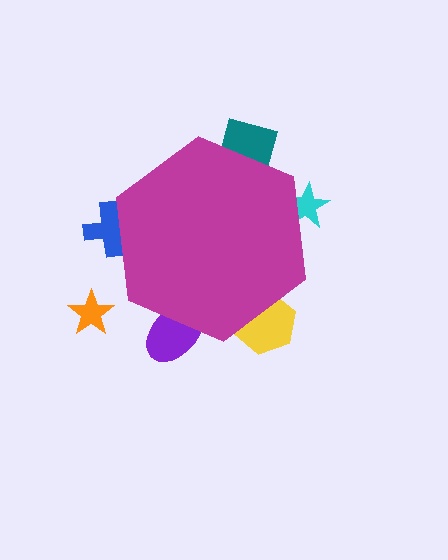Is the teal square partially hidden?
Yes, the teal square is partially hidden behind the magenta hexagon.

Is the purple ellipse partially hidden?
Yes, the purple ellipse is partially hidden behind the magenta hexagon.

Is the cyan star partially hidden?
Yes, the cyan star is partially hidden behind the magenta hexagon.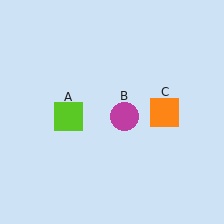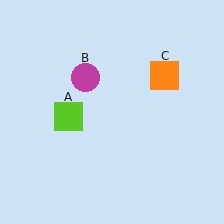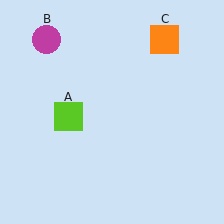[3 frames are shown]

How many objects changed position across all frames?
2 objects changed position: magenta circle (object B), orange square (object C).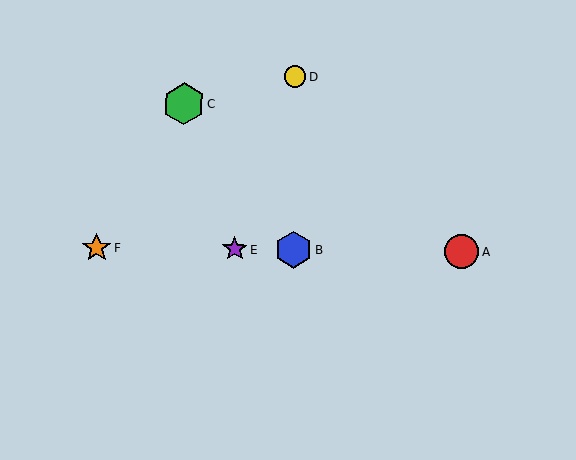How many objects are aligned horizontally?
4 objects (A, B, E, F) are aligned horizontally.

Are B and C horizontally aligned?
No, B is at y≈250 and C is at y≈103.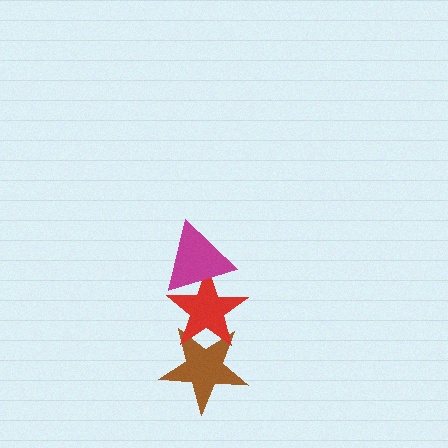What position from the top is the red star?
The red star is 2nd from the top.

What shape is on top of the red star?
The magenta triangle is on top of the red star.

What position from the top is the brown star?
The brown star is 3rd from the top.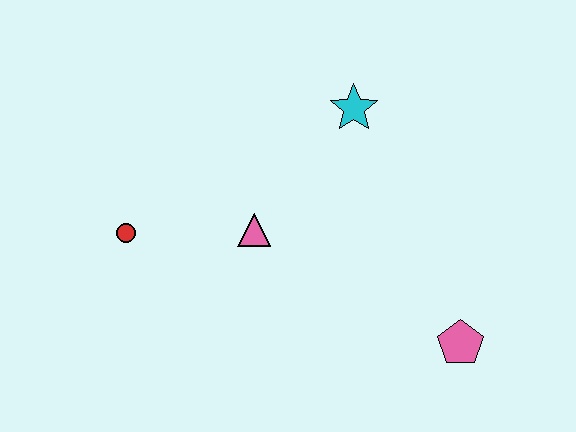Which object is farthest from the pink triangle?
The pink pentagon is farthest from the pink triangle.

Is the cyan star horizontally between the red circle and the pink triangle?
No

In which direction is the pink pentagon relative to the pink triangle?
The pink pentagon is to the right of the pink triangle.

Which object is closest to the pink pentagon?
The pink triangle is closest to the pink pentagon.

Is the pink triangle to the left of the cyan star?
Yes